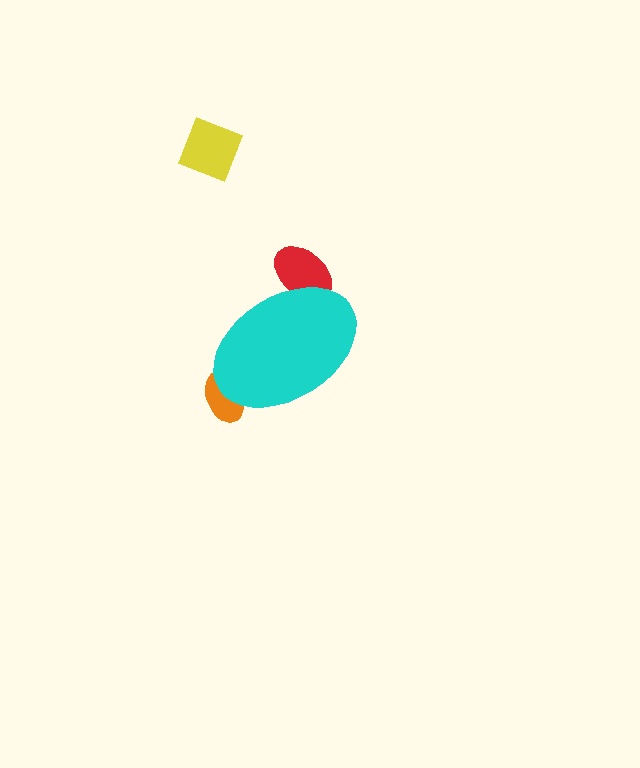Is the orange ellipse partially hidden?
Yes, the orange ellipse is partially hidden behind the cyan ellipse.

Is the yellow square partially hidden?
No, the yellow square is fully visible.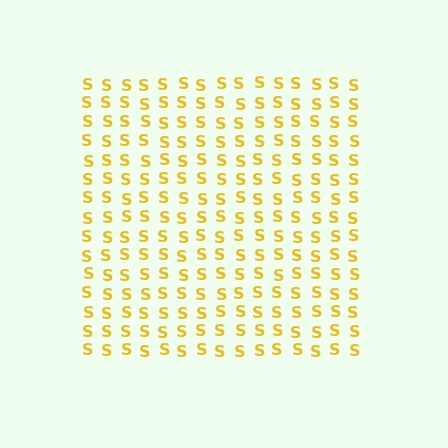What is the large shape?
The large shape is a square.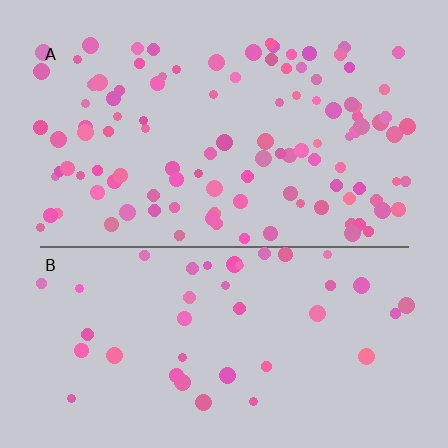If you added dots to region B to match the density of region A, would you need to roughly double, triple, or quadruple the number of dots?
Approximately triple.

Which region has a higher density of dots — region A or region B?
A (the top).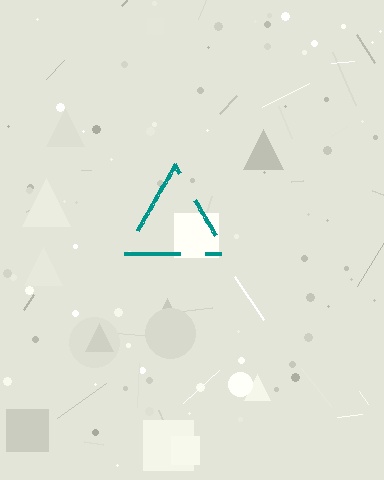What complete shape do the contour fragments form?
The contour fragments form a triangle.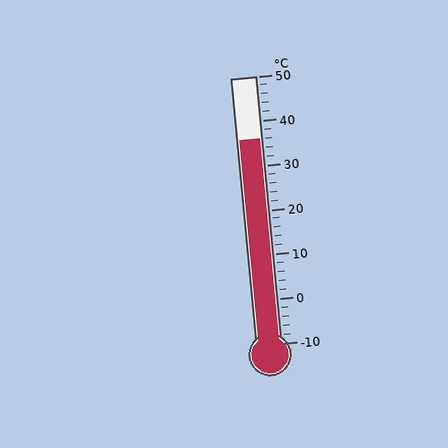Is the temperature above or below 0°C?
The temperature is above 0°C.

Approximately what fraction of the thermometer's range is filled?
The thermometer is filled to approximately 75% of its range.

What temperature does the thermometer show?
The thermometer shows approximately 36°C.